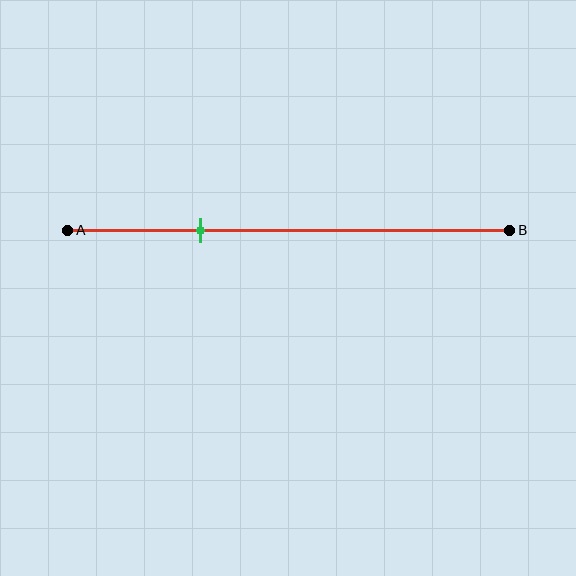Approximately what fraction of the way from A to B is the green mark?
The green mark is approximately 30% of the way from A to B.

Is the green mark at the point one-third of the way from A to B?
No, the mark is at about 30% from A, not at the 33% one-third point.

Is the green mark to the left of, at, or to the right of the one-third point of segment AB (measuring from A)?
The green mark is to the left of the one-third point of segment AB.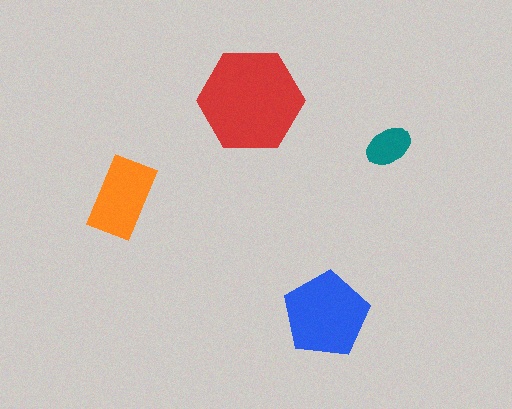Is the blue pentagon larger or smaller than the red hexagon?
Smaller.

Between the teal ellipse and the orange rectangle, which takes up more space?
The orange rectangle.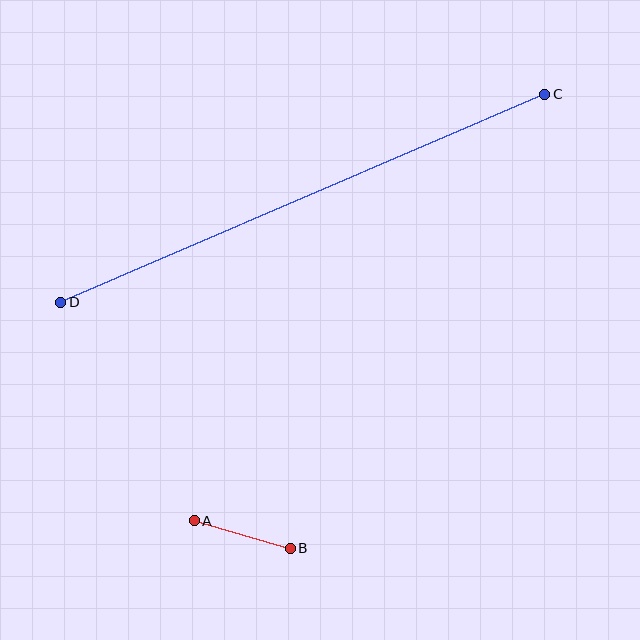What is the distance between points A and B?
The distance is approximately 100 pixels.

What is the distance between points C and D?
The distance is approximately 527 pixels.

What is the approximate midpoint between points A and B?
The midpoint is at approximately (242, 535) pixels.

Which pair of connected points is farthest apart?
Points C and D are farthest apart.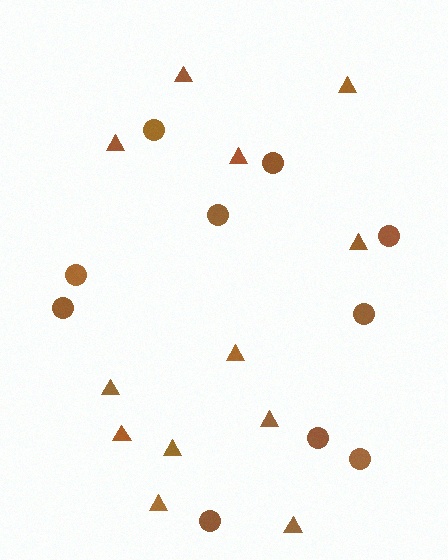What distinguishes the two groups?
There are 2 groups: one group of circles (10) and one group of triangles (12).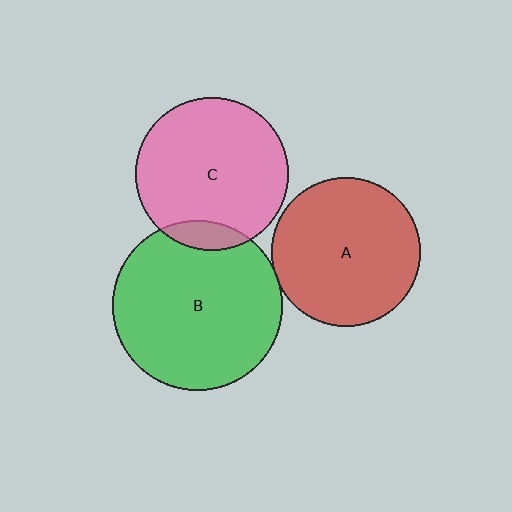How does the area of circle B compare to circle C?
Approximately 1.2 times.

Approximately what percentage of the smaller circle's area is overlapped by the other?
Approximately 5%.